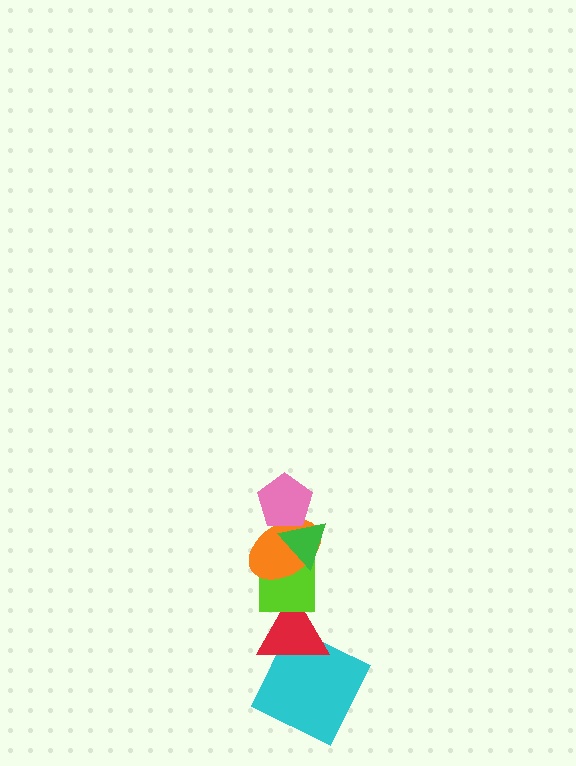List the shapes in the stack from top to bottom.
From top to bottom: the pink pentagon, the green triangle, the orange ellipse, the lime square, the red triangle, the cyan square.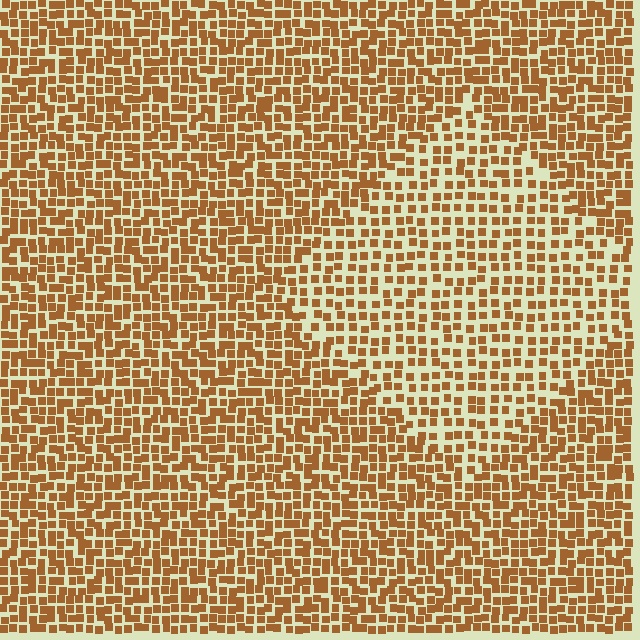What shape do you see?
I see a diamond.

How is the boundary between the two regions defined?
The boundary is defined by a change in element density (approximately 1.6x ratio). All elements are the same color, size, and shape.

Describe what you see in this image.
The image contains small brown elements arranged at two different densities. A diamond-shaped region is visible where the elements are less densely packed than the surrounding area.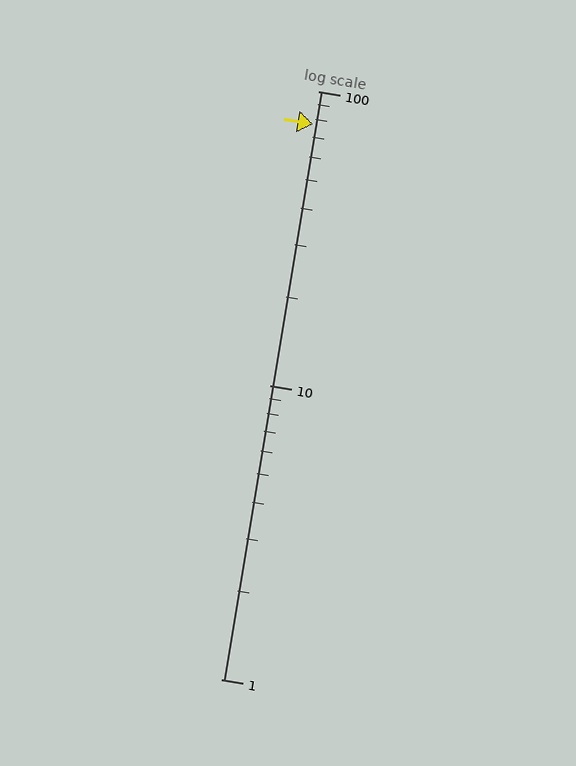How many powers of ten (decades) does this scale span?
The scale spans 2 decades, from 1 to 100.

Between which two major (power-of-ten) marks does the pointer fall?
The pointer is between 10 and 100.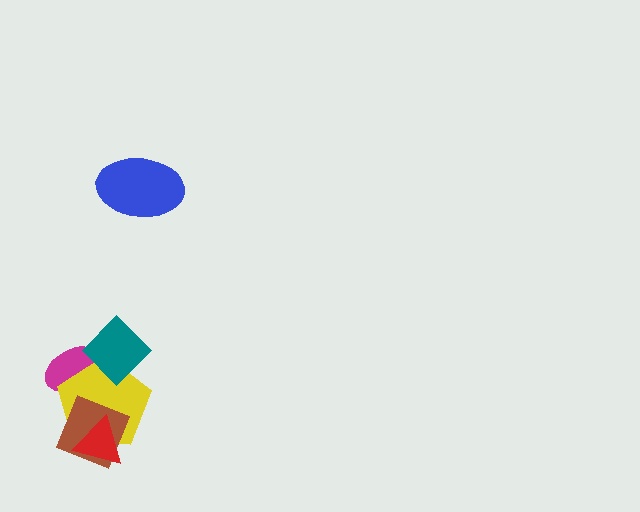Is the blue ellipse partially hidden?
No, no other shape covers it.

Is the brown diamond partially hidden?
Yes, it is partially covered by another shape.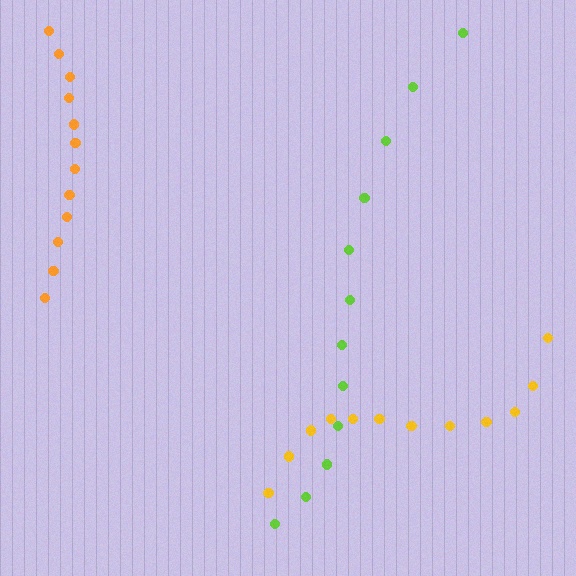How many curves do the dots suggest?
There are 3 distinct paths.